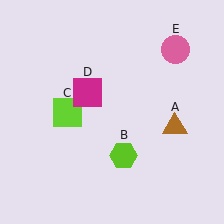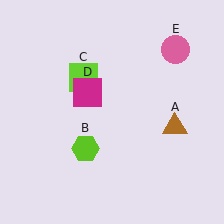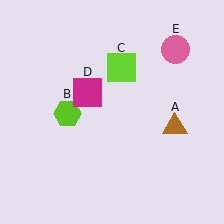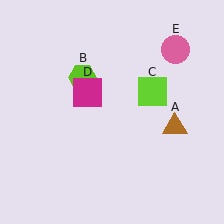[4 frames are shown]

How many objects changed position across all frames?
2 objects changed position: lime hexagon (object B), lime square (object C).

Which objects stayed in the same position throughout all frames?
Brown triangle (object A) and magenta square (object D) and pink circle (object E) remained stationary.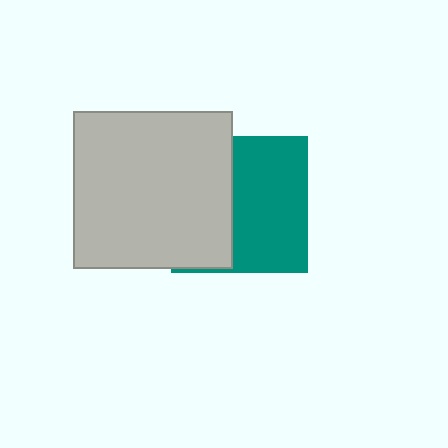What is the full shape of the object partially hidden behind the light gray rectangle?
The partially hidden object is a teal square.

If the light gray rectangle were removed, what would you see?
You would see the complete teal square.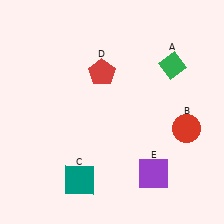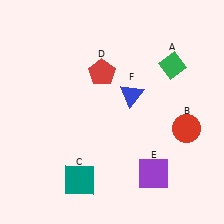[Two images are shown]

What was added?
A blue triangle (F) was added in Image 2.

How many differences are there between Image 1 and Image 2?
There is 1 difference between the two images.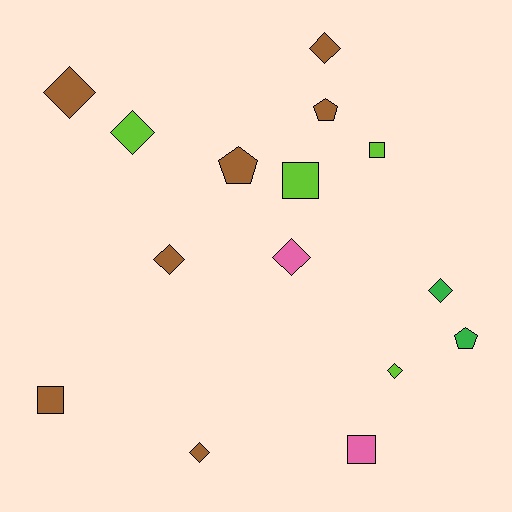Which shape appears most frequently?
Diamond, with 8 objects.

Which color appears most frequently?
Brown, with 7 objects.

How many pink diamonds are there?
There is 1 pink diamond.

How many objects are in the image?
There are 15 objects.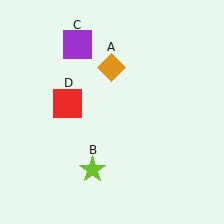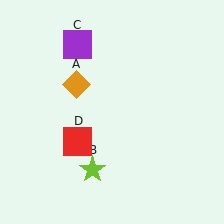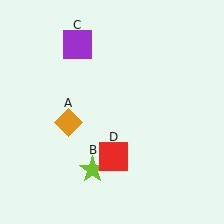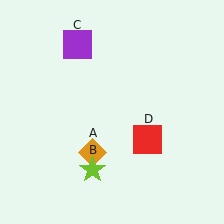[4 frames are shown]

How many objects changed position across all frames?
2 objects changed position: orange diamond (object A), red square (object D).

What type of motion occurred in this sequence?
The orange diamond (object A), red square (object D) rotated counterclockwise around the center of the scene.